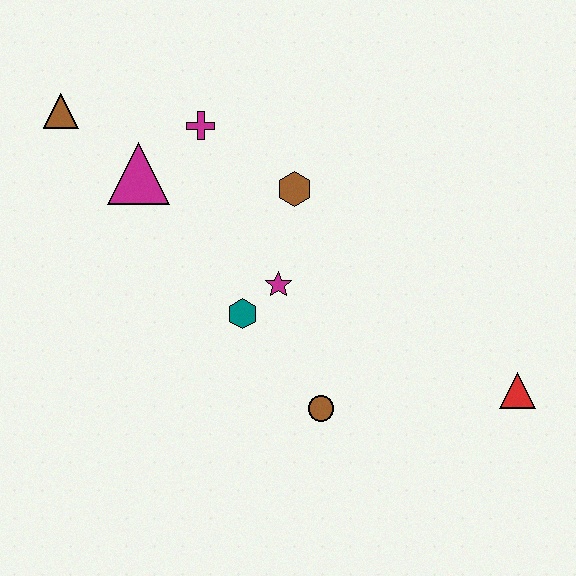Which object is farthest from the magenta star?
The brown triangle is farthest from the magenta star.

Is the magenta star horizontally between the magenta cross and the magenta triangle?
No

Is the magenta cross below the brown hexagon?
No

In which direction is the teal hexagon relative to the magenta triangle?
The teal hexagon is below the magenta triangle.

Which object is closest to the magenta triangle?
The magenta cross is closest to the magenta triangle.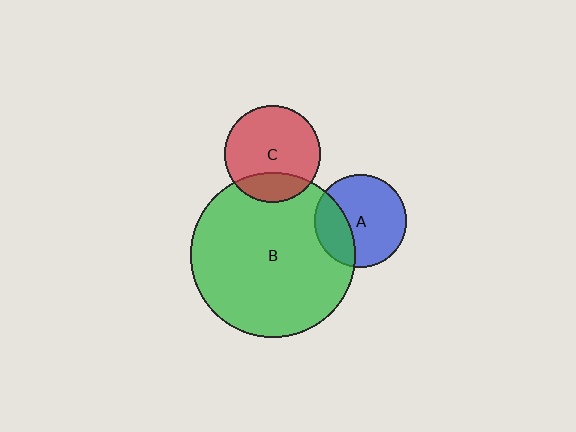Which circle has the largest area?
Circle B (green).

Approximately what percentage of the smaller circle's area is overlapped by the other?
Approximately 30%.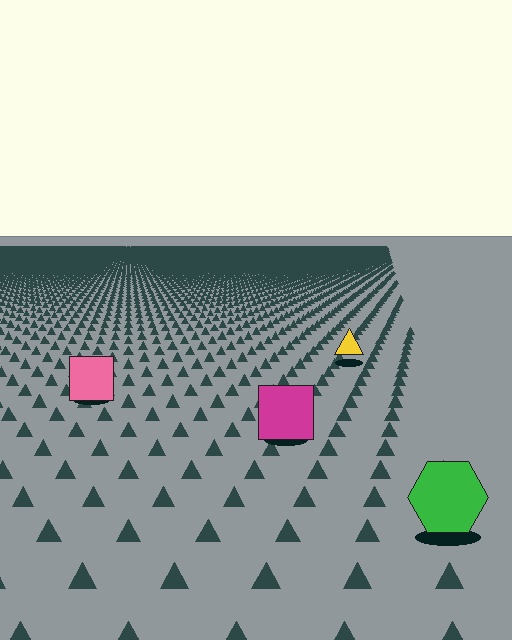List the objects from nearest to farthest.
From nearest to farthest: the green hexagon, the magenta square, the pink square, the yellow triangle.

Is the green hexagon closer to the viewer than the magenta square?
Yes. The green hexagon is closer — you can tell from the texture gradient: the ground texture is coarser near it.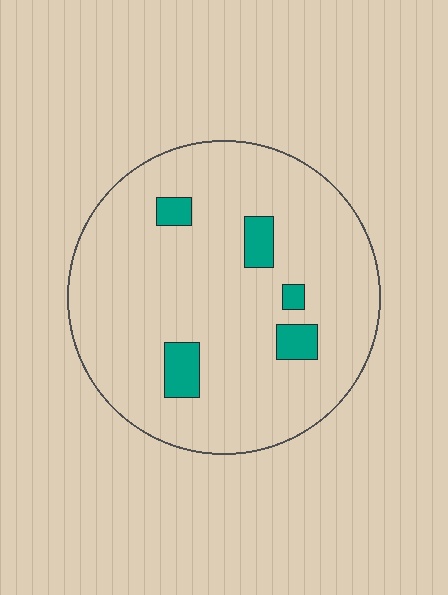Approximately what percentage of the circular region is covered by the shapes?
Approximately 10%.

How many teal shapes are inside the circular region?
5.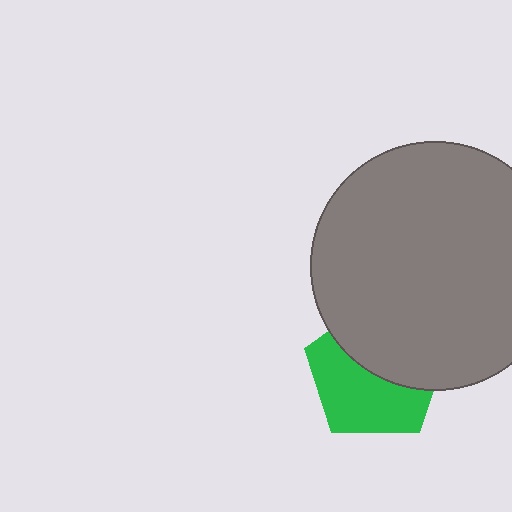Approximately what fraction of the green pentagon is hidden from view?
Roughly 47% of the green pentagon is hidden behind the gray circle.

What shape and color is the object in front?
The object in front is a gray circle.